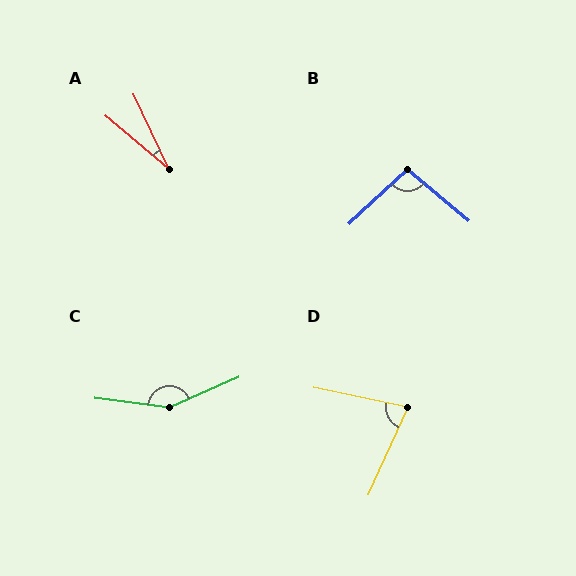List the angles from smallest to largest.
A (25°), D (78°), B (97°), C (148°).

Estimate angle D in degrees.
Approximately 78 degrees.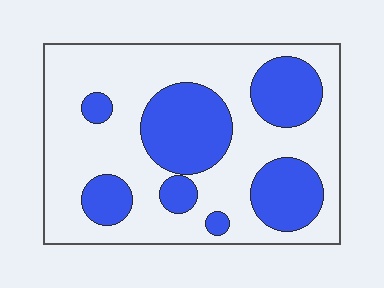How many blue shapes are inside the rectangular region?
7.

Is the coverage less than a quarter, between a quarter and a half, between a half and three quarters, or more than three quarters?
Between a quarter and a half.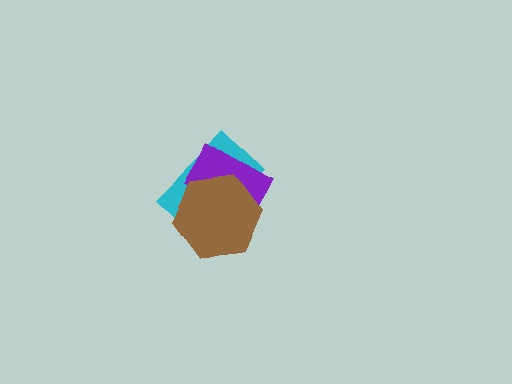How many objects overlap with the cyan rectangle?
2 objects overlap with the cyan rectangle.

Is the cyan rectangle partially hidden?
Yes, it is partially covered by another shape.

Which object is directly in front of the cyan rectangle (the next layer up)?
The purple rectangle is directly in front of the cyan rectangle.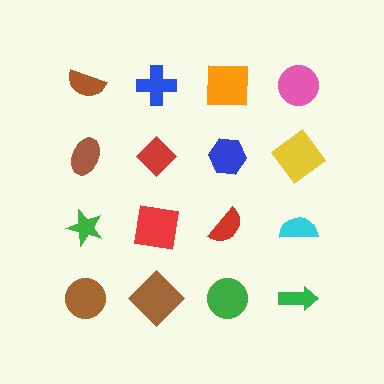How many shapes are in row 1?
4 shapes.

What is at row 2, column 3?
A blue hexagon.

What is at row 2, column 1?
A brown ellipse.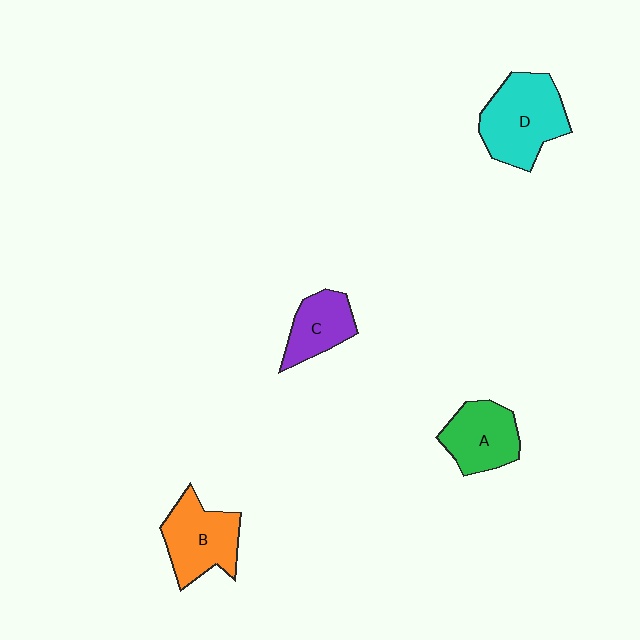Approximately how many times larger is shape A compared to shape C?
Approximately 1.2 times.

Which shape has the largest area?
Shape D (cyan).